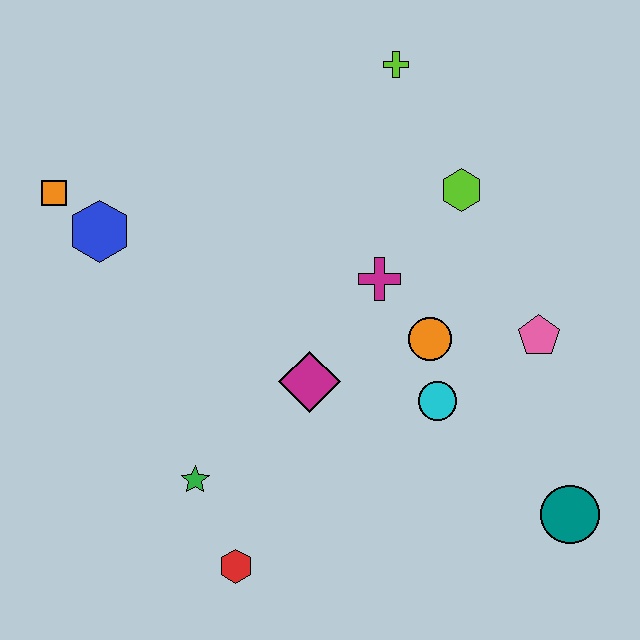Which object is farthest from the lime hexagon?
The red hexagon is farthest from the lime hexagon.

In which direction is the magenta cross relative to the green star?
The magenta cross is above the green star.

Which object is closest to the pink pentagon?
The orange circle is closest to the pink pentagon.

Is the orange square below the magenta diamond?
No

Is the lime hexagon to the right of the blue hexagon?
Yes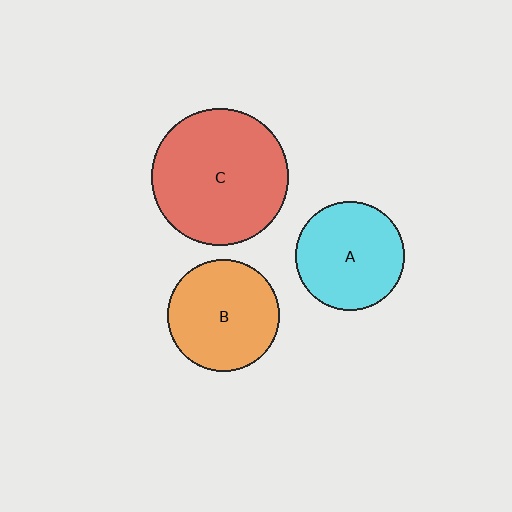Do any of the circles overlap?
No, none of the circles overlap.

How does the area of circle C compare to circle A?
Approximately 1.6 times.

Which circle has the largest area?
Circle C (red).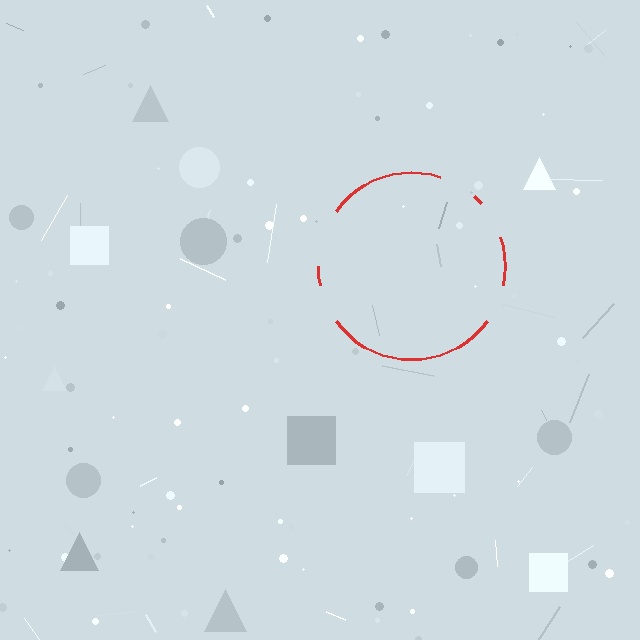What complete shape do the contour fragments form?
The contour fragments form a circle.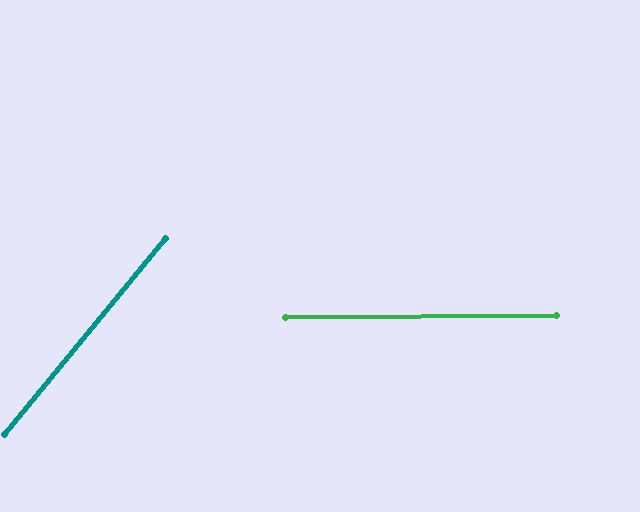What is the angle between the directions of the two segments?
Approximately 50 degrees.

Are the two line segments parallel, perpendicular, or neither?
Neither parallel nor perpendicular — they differ by about 50°.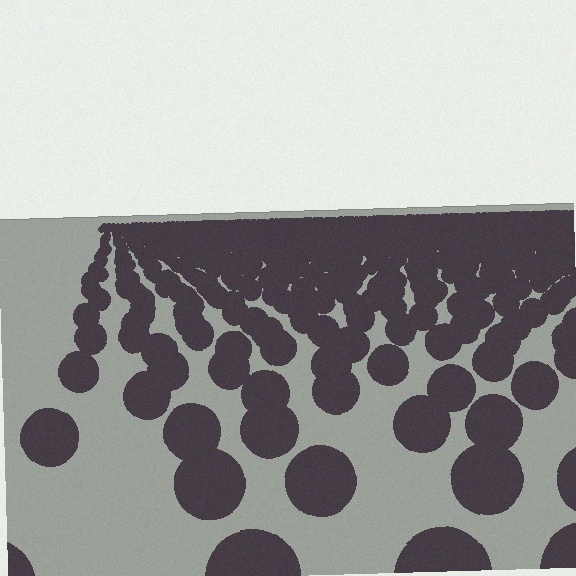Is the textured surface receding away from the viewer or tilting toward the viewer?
The surface is receding away from the viewer. Texture elements get smaller and denser toward the top.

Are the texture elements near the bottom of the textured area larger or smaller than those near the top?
Larger. Near the bottom, elements are closer to the viewer and appear at a bigger on-screen size.